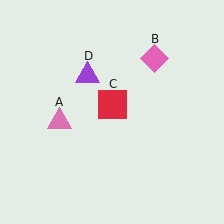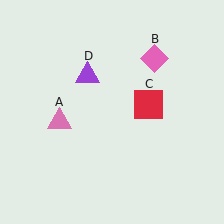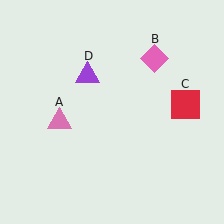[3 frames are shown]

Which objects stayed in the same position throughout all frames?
Pink triangle (object A) and pink diamond (object B) and purple triangle (object D) remained stationary.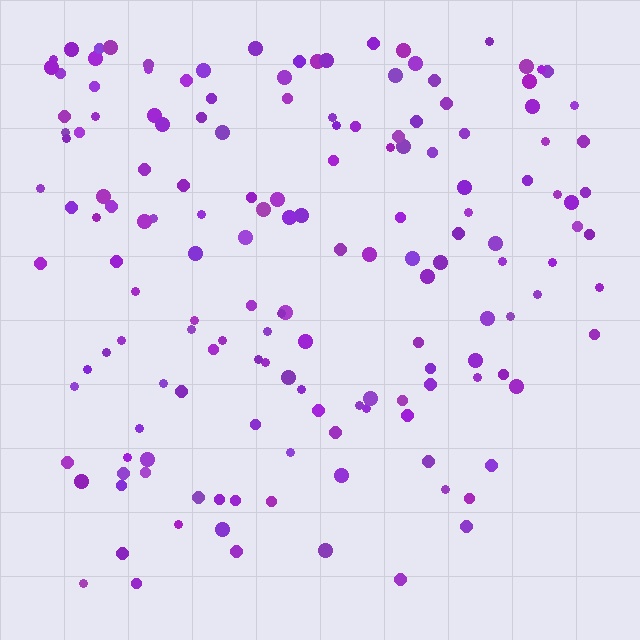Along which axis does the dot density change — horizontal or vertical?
Vertical.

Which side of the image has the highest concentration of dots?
The top.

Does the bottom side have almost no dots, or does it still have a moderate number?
Still a moderate number, just noticeably fewer than the top.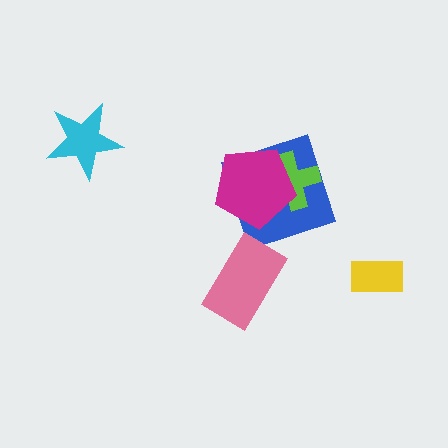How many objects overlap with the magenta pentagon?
2 objects overlap with the magenta pentagon.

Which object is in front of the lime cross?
The magenta pentagon is in front of the lime cross.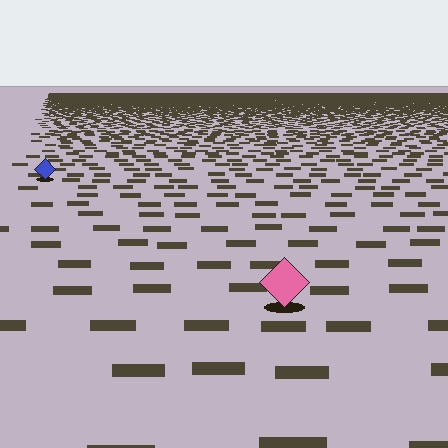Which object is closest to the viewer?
The pink diamond is closest. The texture marks near it are larger and more spread out.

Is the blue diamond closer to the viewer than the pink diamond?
No. The pink diamond is closer — you can tell from the texture gradient: the ground texture is coarser near it.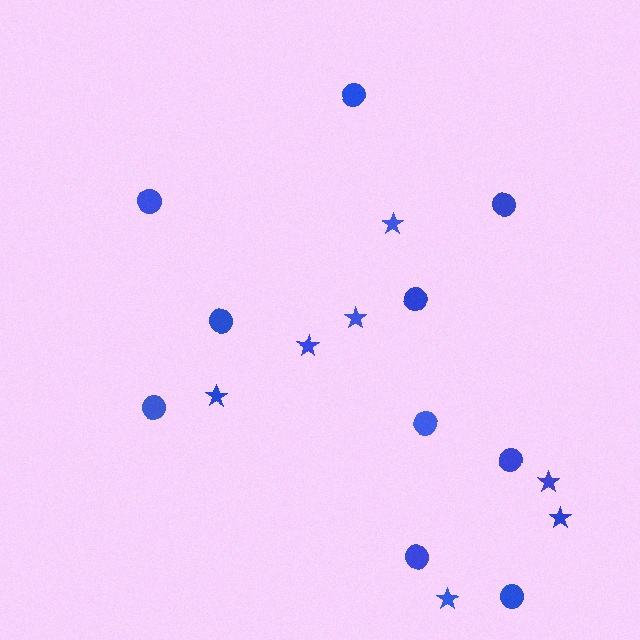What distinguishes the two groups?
There are 2 groups: one group of stars (7) and one group of circles (10).